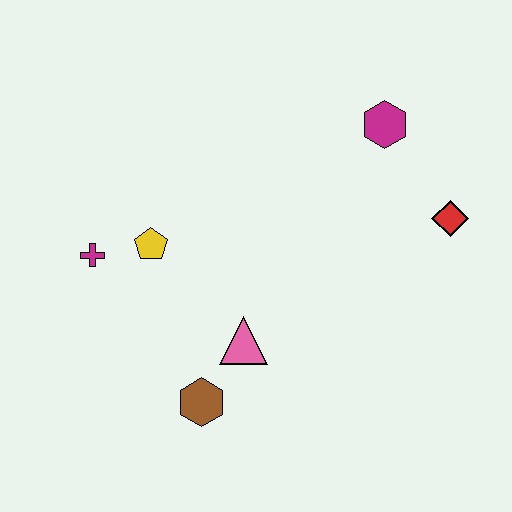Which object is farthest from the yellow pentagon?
The red diamond is farthest from the yellow pentagon.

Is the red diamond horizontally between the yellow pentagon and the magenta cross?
No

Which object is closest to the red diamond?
The magenta hexagon is closest to the red diamond.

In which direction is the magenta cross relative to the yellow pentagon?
The magenta cross is to the left of the yellow pentagon.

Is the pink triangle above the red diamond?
No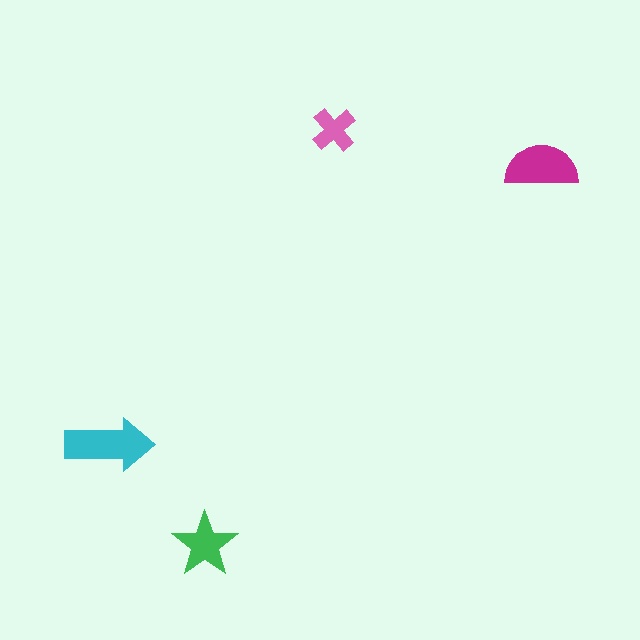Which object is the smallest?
The pink cross.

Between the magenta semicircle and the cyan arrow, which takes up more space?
The cyan arrow.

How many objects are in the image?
There are 4 objects in the image.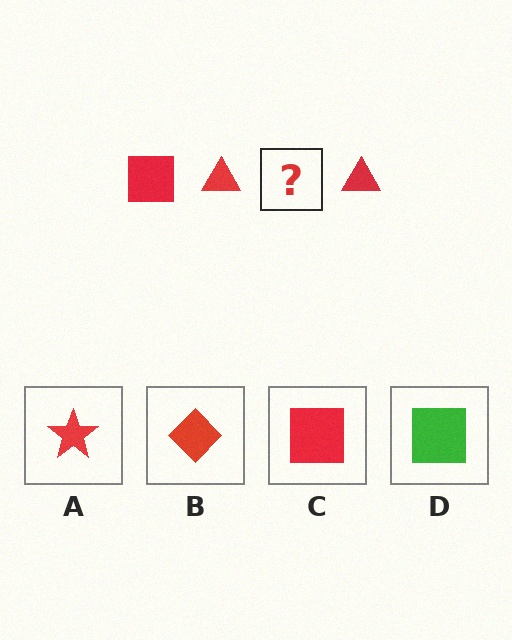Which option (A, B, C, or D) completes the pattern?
C.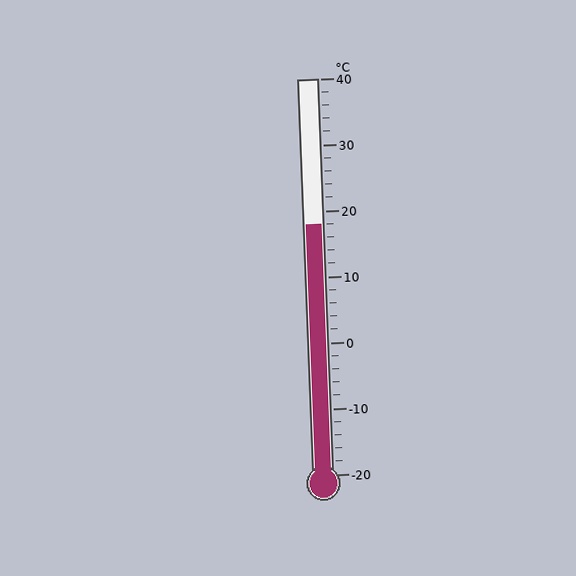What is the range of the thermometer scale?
The thermometer scale ranges from -20°C to 40°C.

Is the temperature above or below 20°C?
The temperature is below 20°C.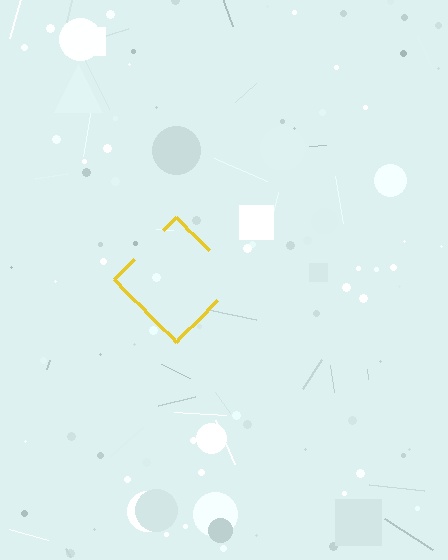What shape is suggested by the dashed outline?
The dashed outline suggests a diamond.